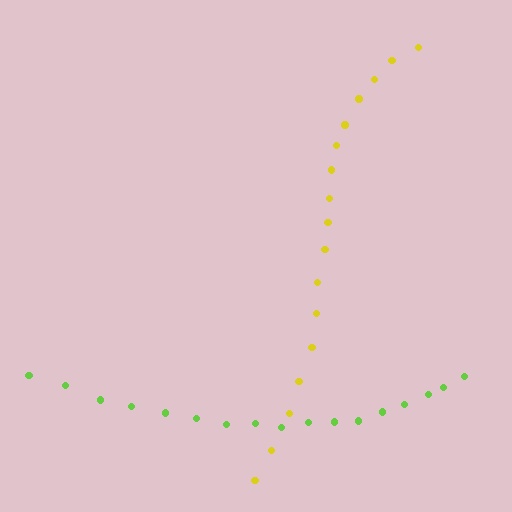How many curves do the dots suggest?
There are 2 distinct paths.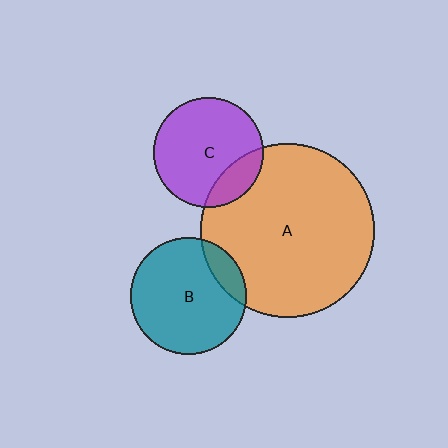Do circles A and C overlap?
Yes.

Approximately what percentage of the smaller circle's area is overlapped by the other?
Approximately 20%.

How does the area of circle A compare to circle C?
Approximately 2.5 times.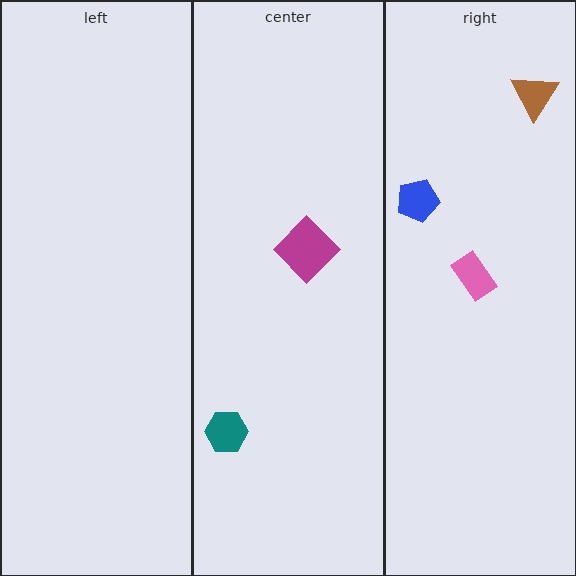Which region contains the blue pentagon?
The right region.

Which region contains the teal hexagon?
The center region.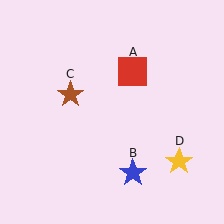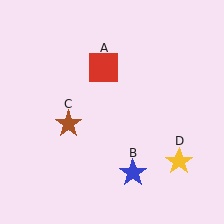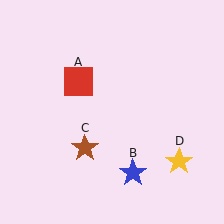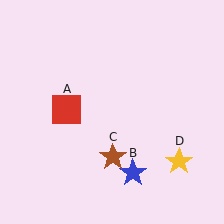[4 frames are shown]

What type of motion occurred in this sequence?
The red square (object A), brown star (object C) rotated counterclockwise around the center of the scene.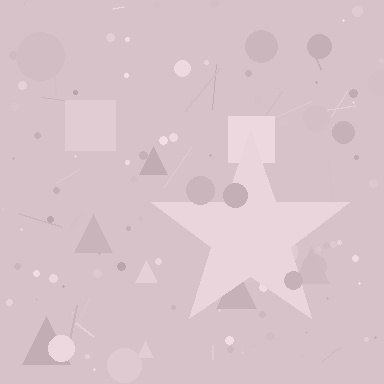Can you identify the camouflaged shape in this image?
The camouflaged shape is a star.